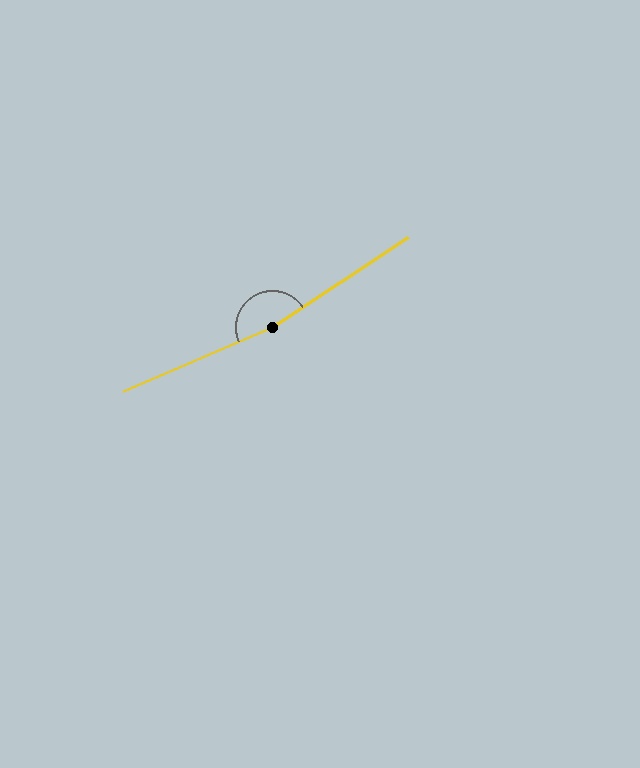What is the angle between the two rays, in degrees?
Approximately 170 degrees.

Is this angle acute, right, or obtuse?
It is obtuse.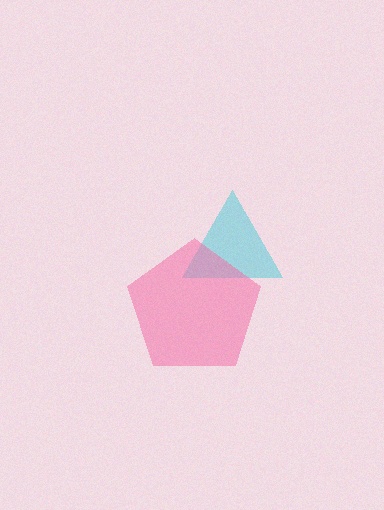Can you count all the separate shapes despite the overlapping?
Yes, there are 2 separate shapes.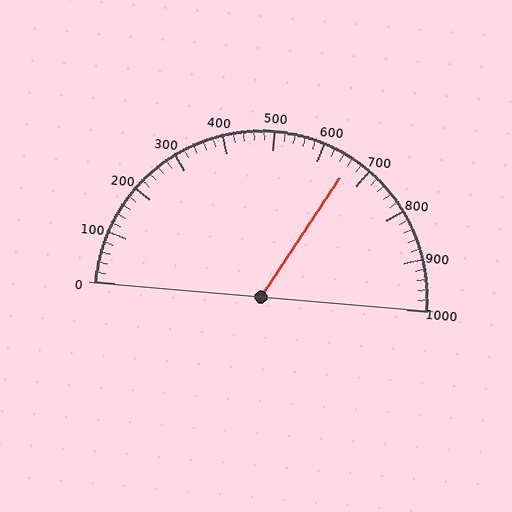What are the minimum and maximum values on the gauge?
The gauge ranges from 0 to 1000.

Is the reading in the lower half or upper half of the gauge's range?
The reading is in the upper half of the range (0 to 1000).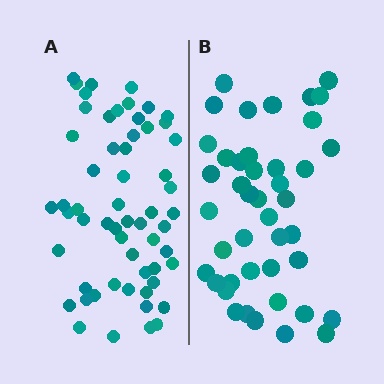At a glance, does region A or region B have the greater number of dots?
Region A (the left region) has more dots.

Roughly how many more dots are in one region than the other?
Region A has approximately 15 more dots than region B.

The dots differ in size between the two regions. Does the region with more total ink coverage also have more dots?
No. Region B has more total ink coverage because its dots are larger, but region A actually contains more individual dots. Total area can be misleading — the number of items is what matters here.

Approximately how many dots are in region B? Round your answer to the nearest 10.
About 40 dots. (The exact count is 43, which rounds to 40.)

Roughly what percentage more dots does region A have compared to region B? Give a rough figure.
About 35% more.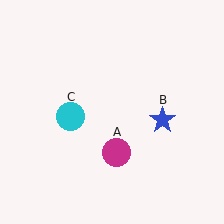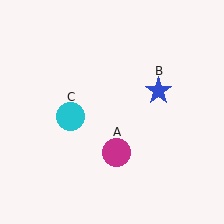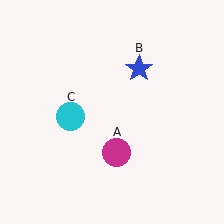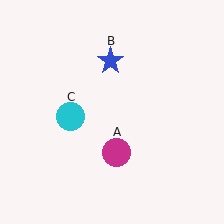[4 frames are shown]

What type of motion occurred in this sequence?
The blue star (object B) rotated counterclockwise around the center of the scene.